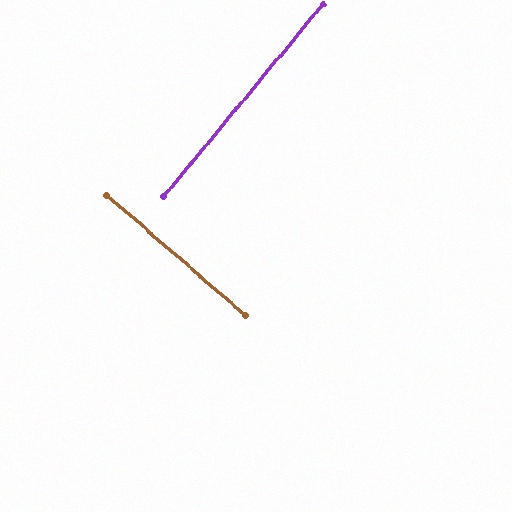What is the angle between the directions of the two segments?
Approximately 89 degrees.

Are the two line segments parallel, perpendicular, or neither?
Perpendicular — they meet at approximately 89°.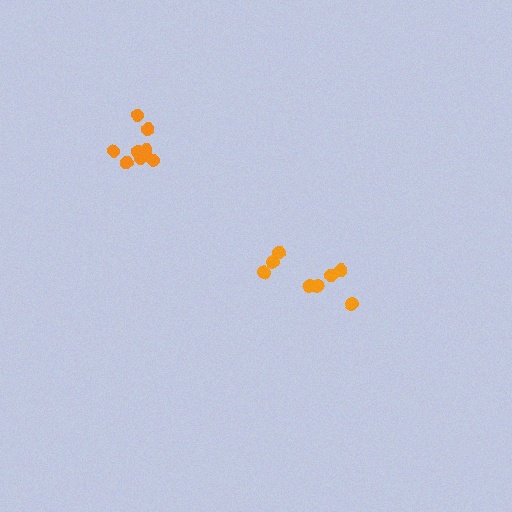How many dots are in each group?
Group 1: 8 dots, Group 2: 8 dots (16 total).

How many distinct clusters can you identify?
There are 2 distinct clusters.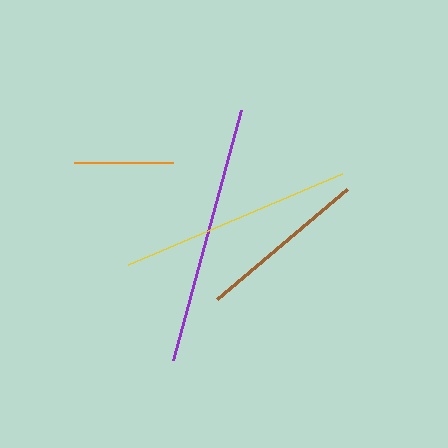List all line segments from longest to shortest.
From longest to shortest: purple, yellow, brown, orange.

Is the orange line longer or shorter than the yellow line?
The yellow line is longer than the orange line.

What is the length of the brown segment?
The brown segment is approximately 170 pixels long.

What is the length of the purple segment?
The purple segment is approximately 259 pixels long.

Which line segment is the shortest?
The orange line is the shortest at approximately 99 pixels.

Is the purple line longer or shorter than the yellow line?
The purple line is longer than the yellow line.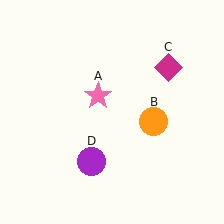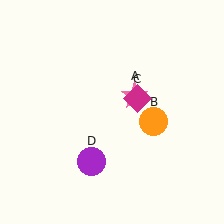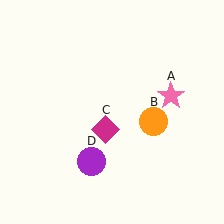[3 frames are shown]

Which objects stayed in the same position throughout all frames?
Orange circle (object B) and purple circle (object D) remained stationary.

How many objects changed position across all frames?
2 objects changed position: pink star (object A), magenta diamond (object C).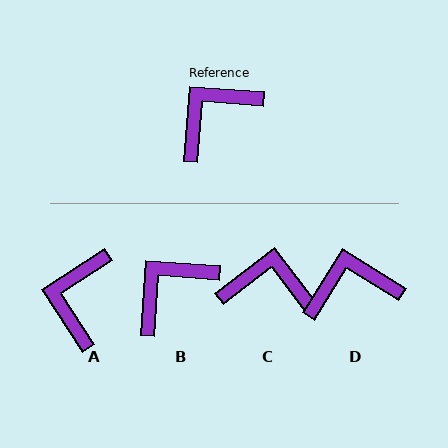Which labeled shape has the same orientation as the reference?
B.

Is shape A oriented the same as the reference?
No, it is off by about 38 degrees.